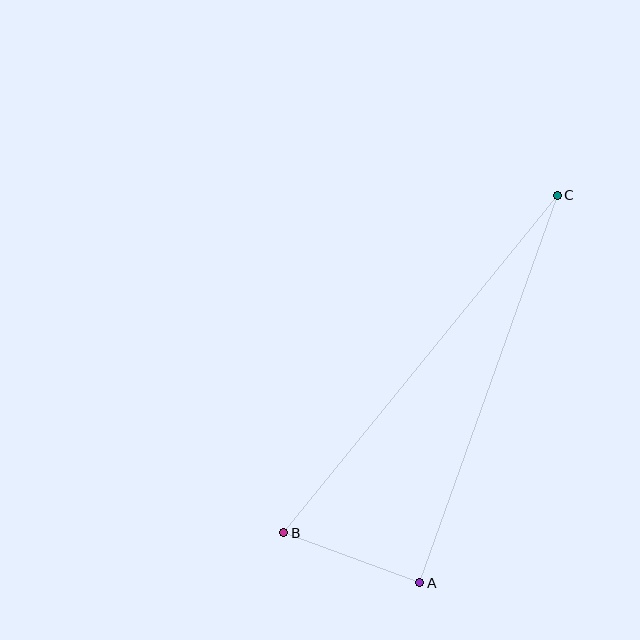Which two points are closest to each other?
Points A and B are closest to each other.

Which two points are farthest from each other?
Points B and C are farthest from each other.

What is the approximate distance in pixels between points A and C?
The distance between A and C is approximately 411 pixels.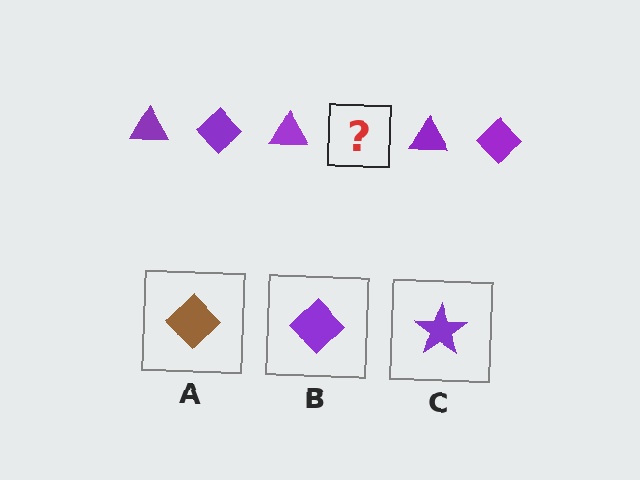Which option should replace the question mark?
Option B.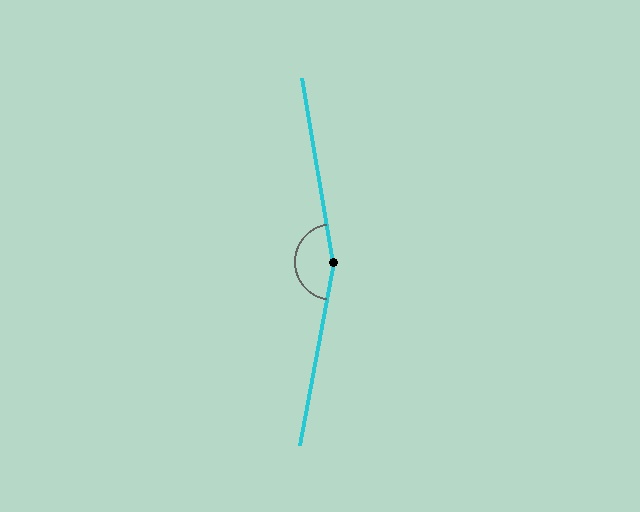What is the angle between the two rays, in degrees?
Approximately 160 degrees.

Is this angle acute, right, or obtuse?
It is obtuse.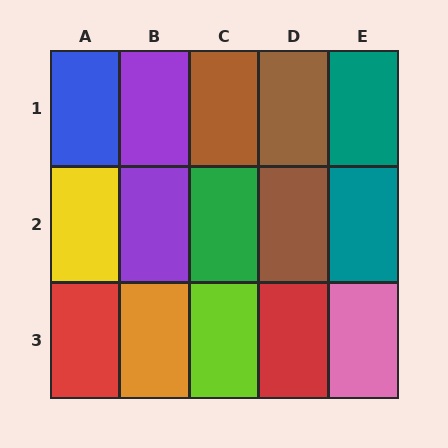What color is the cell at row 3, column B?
Orange.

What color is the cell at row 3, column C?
Lime.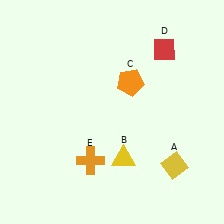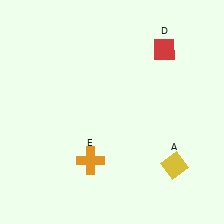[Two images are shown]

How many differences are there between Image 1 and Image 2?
There are 2 differences between the two images.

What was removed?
The yellow triangle (B), the orange pentagon (C) were removed in Image 2.